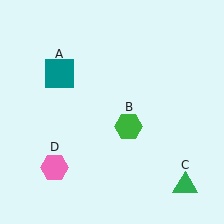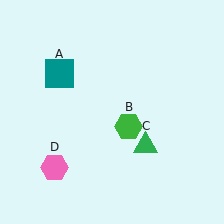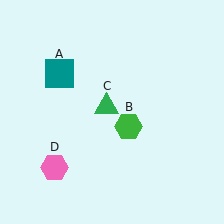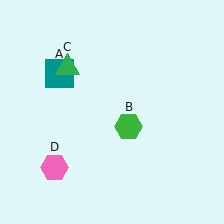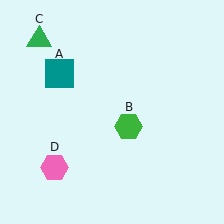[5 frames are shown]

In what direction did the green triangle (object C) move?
The green triangle (object C) moved up and to the left.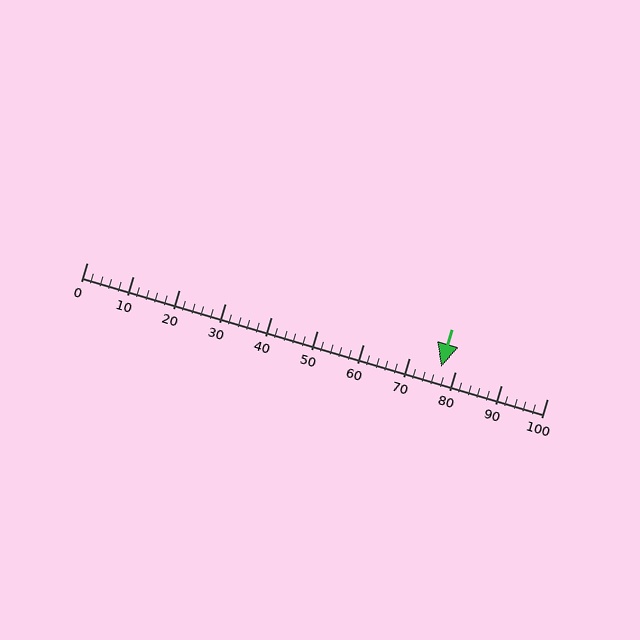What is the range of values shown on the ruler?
The ruler shows values from 0 to 100.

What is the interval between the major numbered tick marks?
The major tick marks are spaced 10 units apart.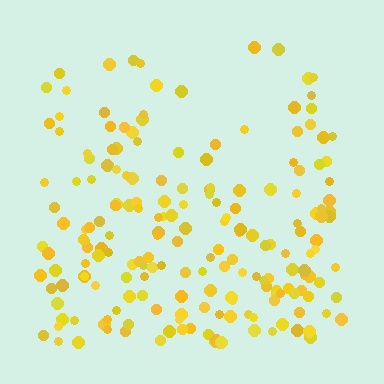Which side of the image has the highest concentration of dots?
The bottom.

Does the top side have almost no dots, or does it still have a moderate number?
Still a moderate number, just noticeably fewer than the bottom.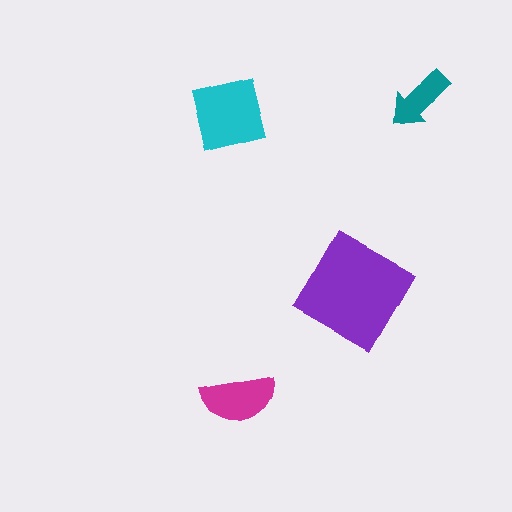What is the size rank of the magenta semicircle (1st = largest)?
3rd.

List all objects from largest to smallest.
The purple square, the cyan square, the magenta semicircle, the teal arrow.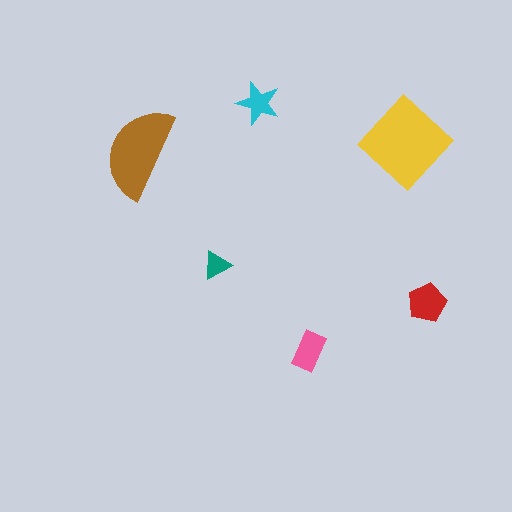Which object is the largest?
The yellow diamond.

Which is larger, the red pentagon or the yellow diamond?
The yellow diamond.